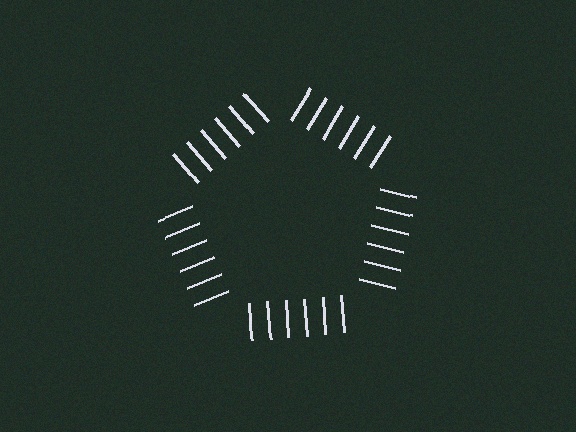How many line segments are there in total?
30 — 6 along each of the 5 edges.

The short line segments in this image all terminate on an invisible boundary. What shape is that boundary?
An illusory pentagon — the line segments terminate on its edges but no continuous stroke is drawn.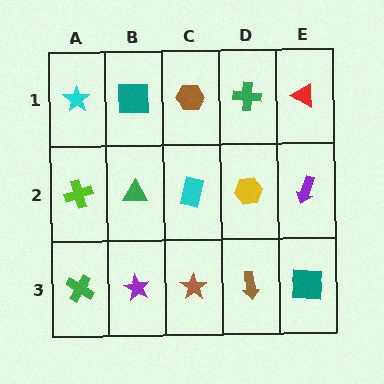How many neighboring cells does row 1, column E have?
2.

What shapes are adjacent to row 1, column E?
A purple arrow (row 2, column E), a green cross (row 1, column D).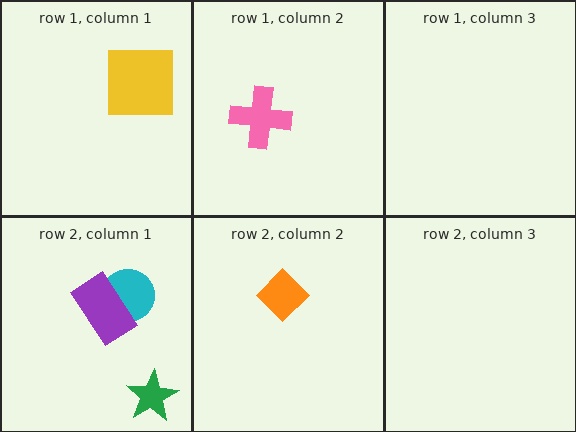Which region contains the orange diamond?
The row 2, column 2 region.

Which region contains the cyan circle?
The row 2, column 1 region.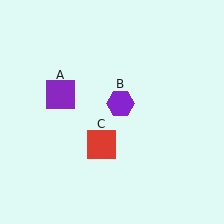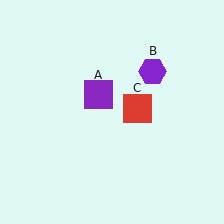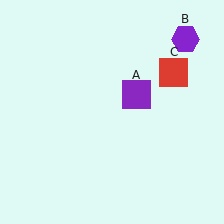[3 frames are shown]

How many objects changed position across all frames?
3 objects changed position: purple square (object A), purple hexagon (object B), red square (object C).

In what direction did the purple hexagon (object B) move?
The purple hexagon (object B) moved up and to the right.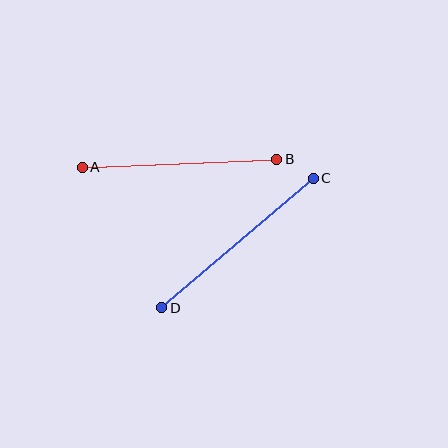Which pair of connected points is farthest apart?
Points C and D are farthest apart.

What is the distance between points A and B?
The distance is approximately 194 pixels.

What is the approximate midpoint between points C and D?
The midpoint is at approximately (238, 243) pixels.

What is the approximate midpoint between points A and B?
The midpoint is at approximately (180, 163) pixels.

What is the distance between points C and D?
The distance is approximately 199 pixels.